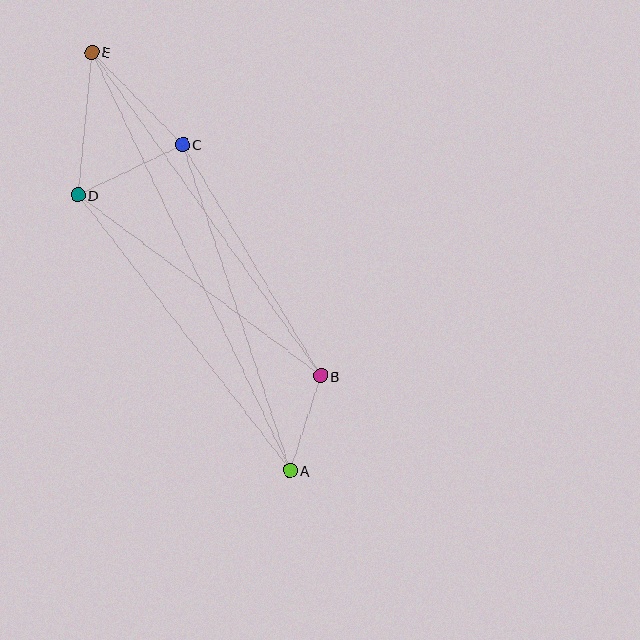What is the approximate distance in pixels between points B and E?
The distance between B and E is approximately 396 pixels.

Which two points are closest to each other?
Points A and B are closest to each other.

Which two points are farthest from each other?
Points A and E are farthest from each other.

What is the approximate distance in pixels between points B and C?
The distance between B and C is approximately 269 pixels.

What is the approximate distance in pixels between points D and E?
The distance between D and E is approximately 144 pixels.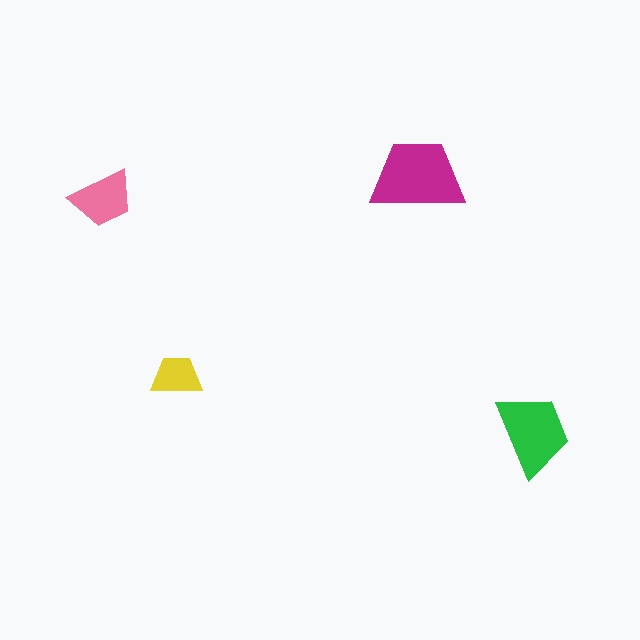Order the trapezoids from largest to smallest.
the magenta one, the green one, the pink one, the yellow one.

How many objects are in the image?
There are 4 objects in the image.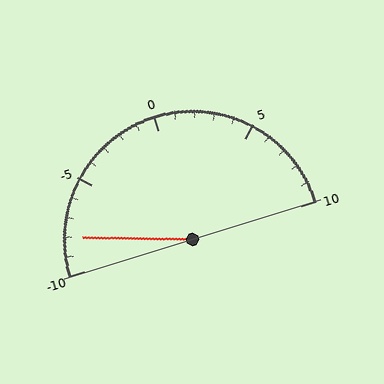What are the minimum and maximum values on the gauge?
The gauge ranges from -10 to 10.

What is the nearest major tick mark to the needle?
The nearest major tick mark is -10.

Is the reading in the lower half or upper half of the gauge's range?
The reading is in the lower half of the range (-10 to 10).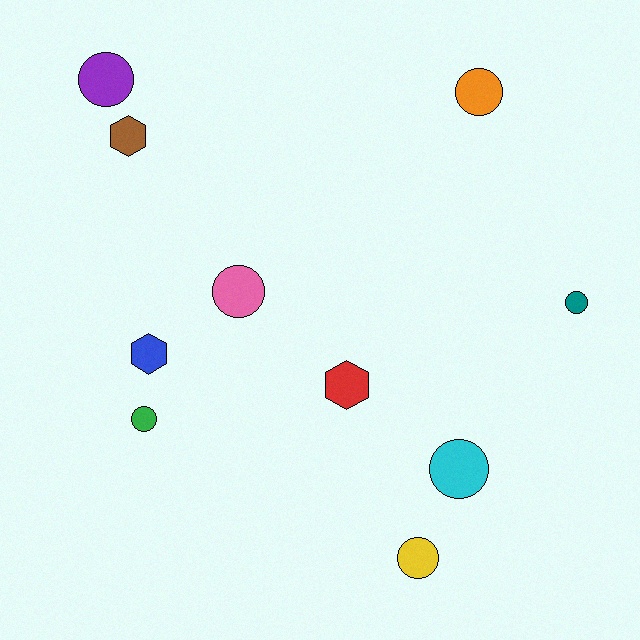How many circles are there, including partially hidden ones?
There are 7 circles.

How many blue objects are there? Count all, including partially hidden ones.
There is 1 blue object.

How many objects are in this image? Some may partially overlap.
There are 10 objects.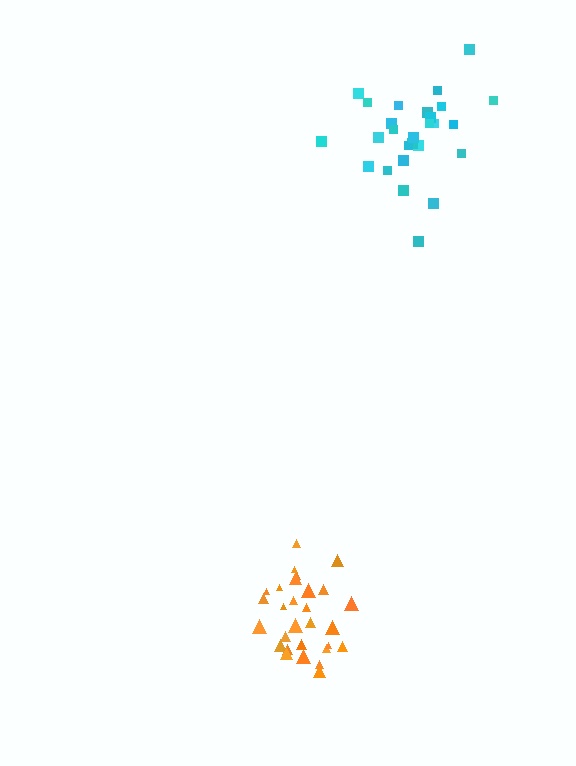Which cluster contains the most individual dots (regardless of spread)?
Orange (29).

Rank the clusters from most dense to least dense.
orange, cyan.